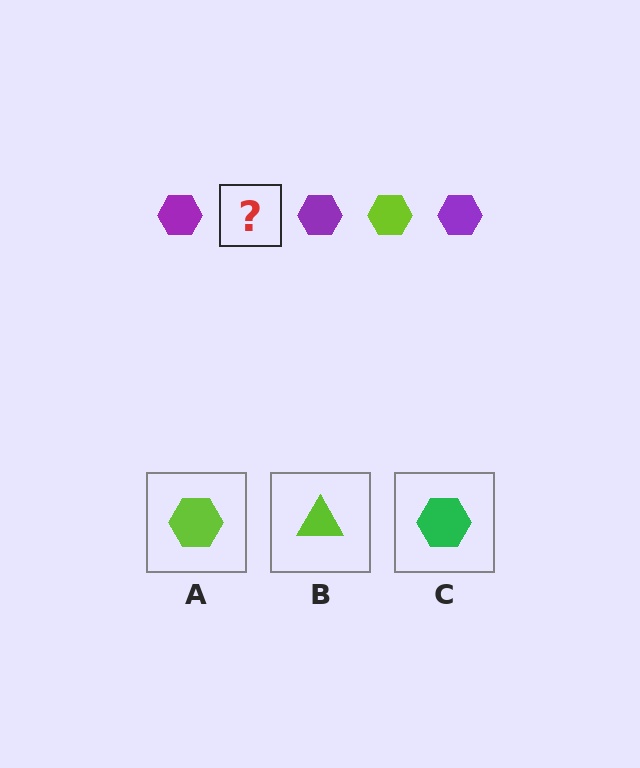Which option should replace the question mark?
Option A.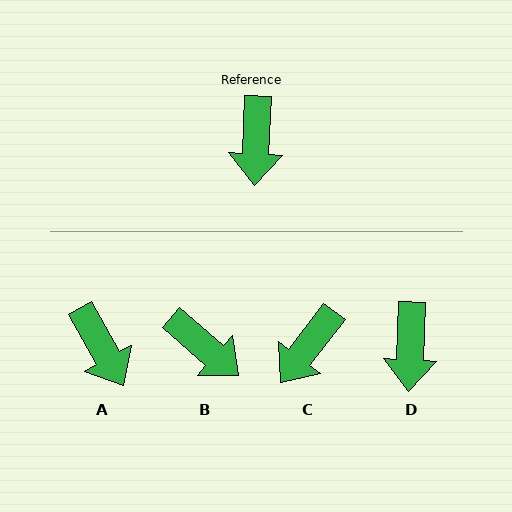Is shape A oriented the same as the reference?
No, it is off by about 32 degrees.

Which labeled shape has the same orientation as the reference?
D.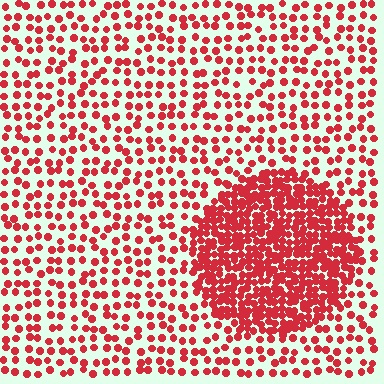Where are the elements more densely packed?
The elements are more densely packed inside the circle boundary.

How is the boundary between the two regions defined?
The boundary is defined by a change in element density (approximately 2.7x ratio). All elements are the same color, size, and shape.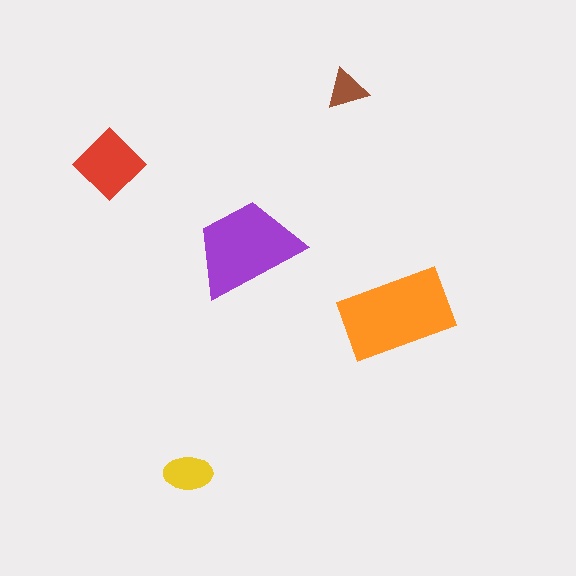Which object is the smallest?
The brown triangle.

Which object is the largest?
The orange rectangle.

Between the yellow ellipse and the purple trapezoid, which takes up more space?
The purple trapezoid.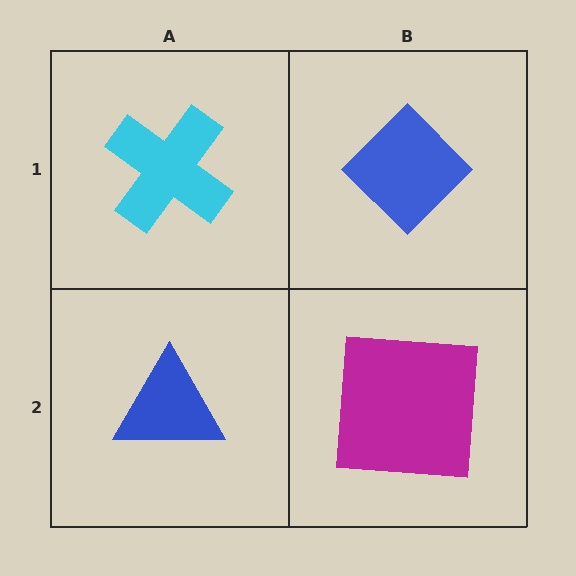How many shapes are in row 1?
2 shapes.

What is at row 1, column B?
A blue diamond.